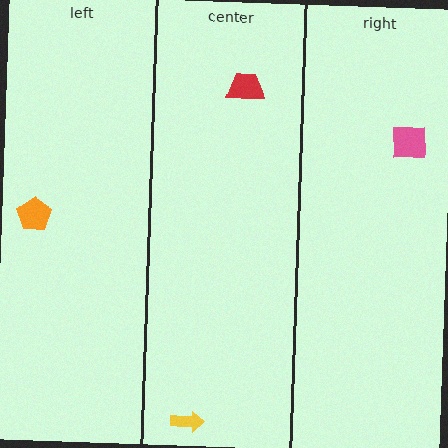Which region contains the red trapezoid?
The center region.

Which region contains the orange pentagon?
The left region.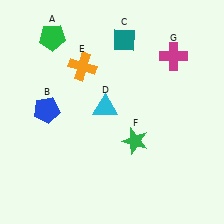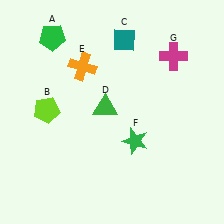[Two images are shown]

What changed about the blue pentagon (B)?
In Image 1, B is blue. In Image 2, it changed to lime.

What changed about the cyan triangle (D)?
In Image 1, D is cyan. In Image 2, it changed to green.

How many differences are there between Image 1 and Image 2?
There are 2 differences between the two images.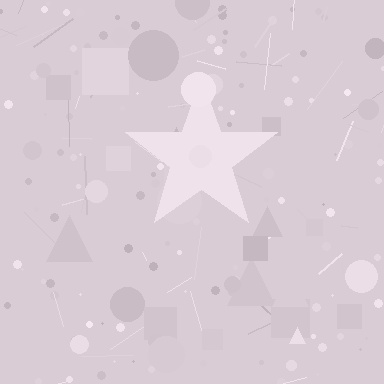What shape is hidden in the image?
A star is hidden in the image.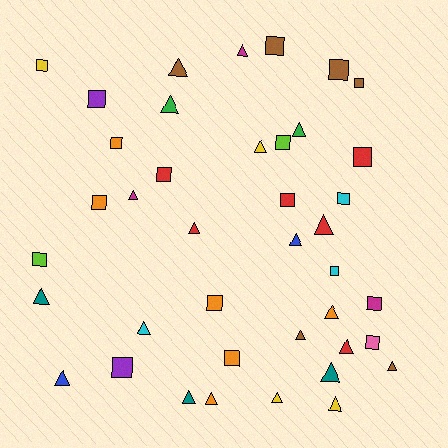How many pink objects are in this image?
There is 1 pink object.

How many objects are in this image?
There are 40 objects.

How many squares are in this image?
There are 19 squares.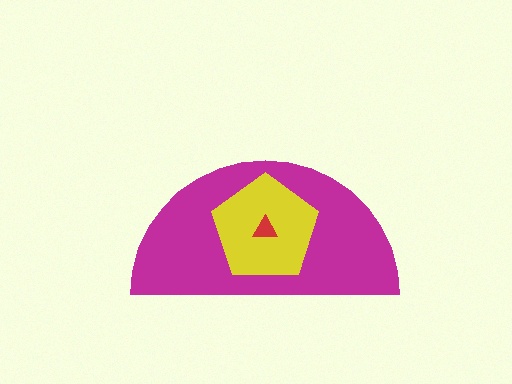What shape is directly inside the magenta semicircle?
The yellow pentagon.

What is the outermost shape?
The magenta semicircle.